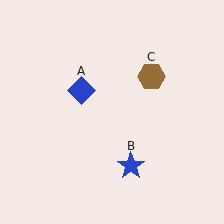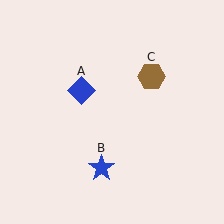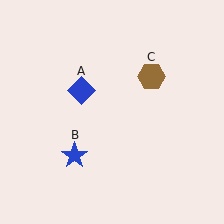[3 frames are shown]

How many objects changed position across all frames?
1 object changed position: blue star (object B).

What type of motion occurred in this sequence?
The blue star (object B) rotated clockwise around the center of the scene.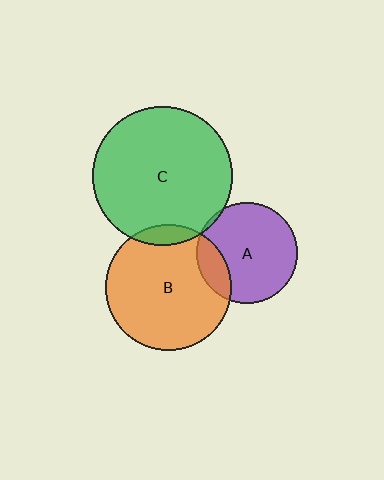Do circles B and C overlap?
Yes.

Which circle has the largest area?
Circle C (green).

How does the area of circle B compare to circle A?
Approximately 1.6 times.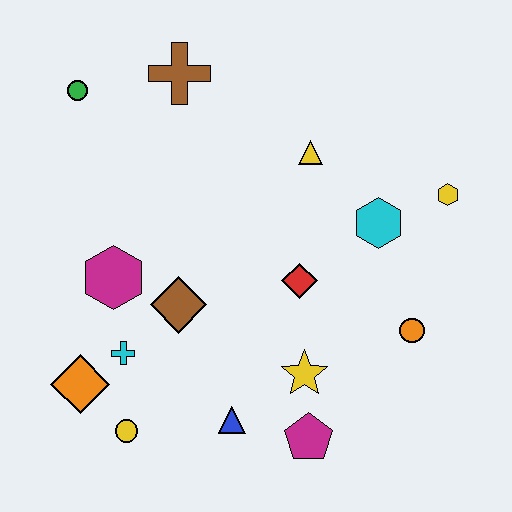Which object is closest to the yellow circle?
The orange diamond is closest to the yellow circle.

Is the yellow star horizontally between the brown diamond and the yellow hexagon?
Yes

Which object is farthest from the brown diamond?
The yellow hexagon is farthest from the brown diamond.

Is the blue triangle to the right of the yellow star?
No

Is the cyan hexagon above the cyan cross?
Yes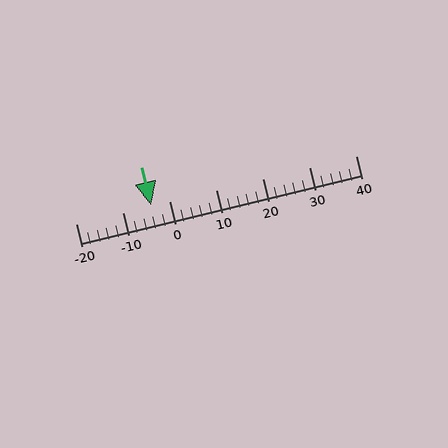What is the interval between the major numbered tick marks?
The major tick marks are spaced 10 units apart.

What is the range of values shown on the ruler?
The ruler shows values from -20 to 40.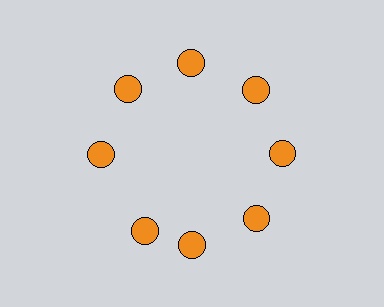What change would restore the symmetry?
The symmetry would be restored by rotating it back into even spacing with its neighbors so that all 8 circles sit at equal angles and equal distance from the center.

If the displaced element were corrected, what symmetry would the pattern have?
It would have 8-fold rotational symmetry — the pattern would map onto itself every 45 degrees.